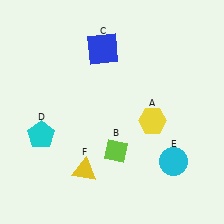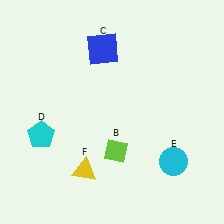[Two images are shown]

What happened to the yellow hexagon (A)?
The yellow hexagon (A) was removed in Image 2. It was in the bottom-right area of Image 1.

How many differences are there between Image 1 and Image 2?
There is 1 difference between the two images.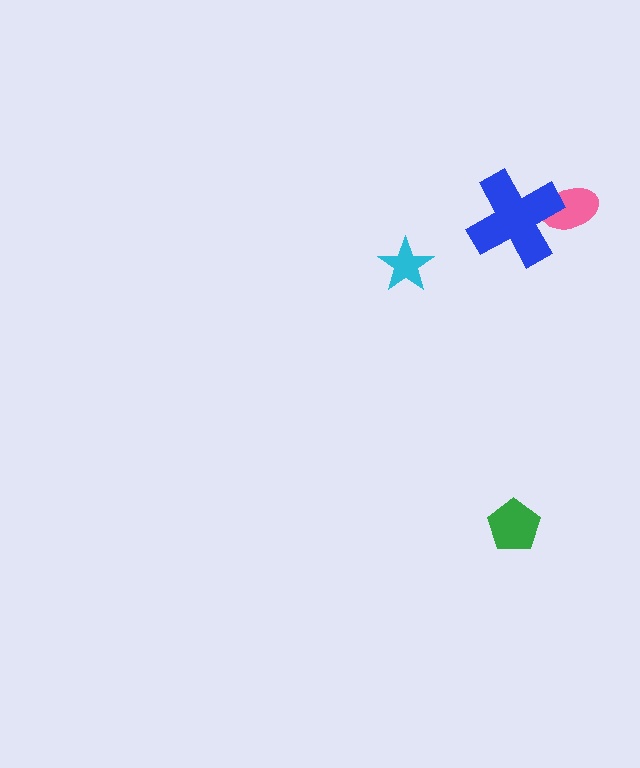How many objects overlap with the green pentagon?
0 objects overlap with the green pentagon.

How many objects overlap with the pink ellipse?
1 object overlaps with the pink ellipse.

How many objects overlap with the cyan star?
0 objects overlap with the cyan star.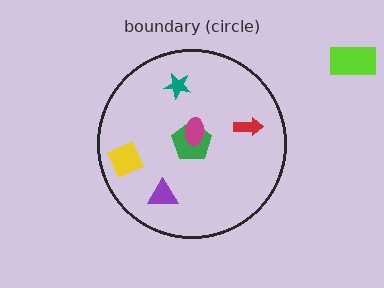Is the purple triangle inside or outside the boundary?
Inside.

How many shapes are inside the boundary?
6 inside, 1 outside.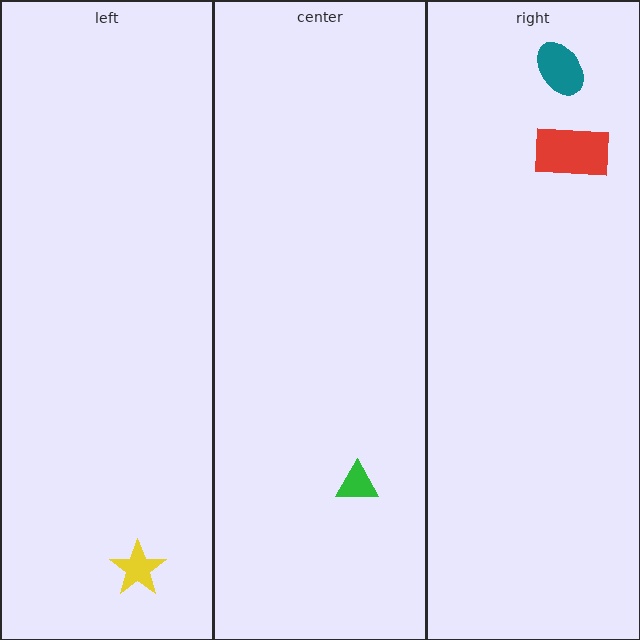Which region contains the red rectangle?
The right region.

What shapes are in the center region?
The green triangle.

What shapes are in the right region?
The red rectangle, the teal ellipse.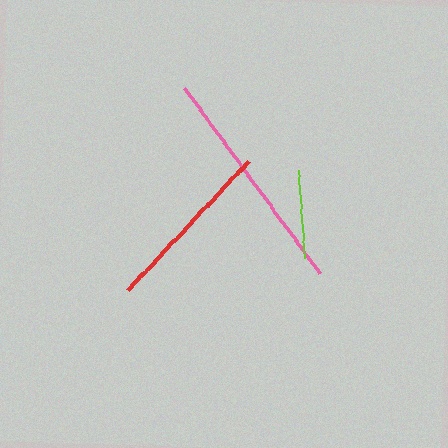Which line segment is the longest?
The pink line is the longest at approximately 230 pixels.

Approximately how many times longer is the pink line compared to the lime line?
The pink line is approximately 2.6 times the length of the lime line.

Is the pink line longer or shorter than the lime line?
The pink line is longer than the lime line.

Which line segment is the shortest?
The lime line is the shortest at approximately 87 pixels.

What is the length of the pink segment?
The pink segment is approximately 230 pixels long.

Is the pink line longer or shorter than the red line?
The pink line is longer than the red line.